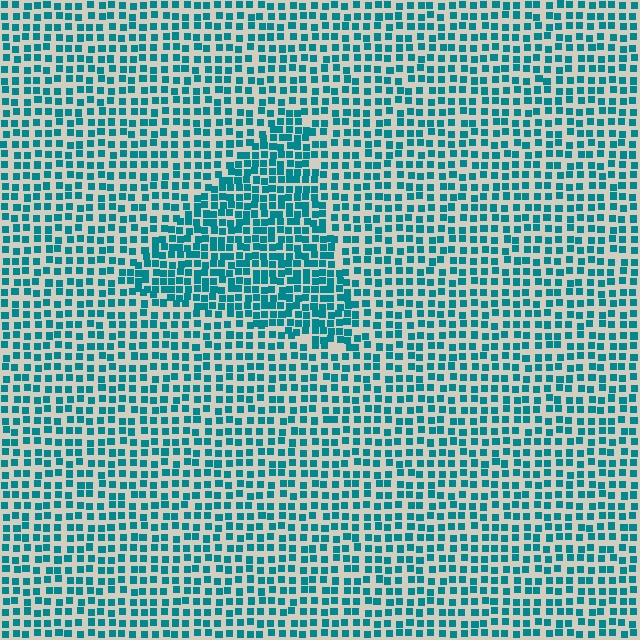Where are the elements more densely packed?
The elements are more densely packed inside the triangle boundary.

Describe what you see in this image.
The image contains small teal elements arranged at two different densities. A triangle-shaped region is visible where the elements are more densely packed than the surrounding area.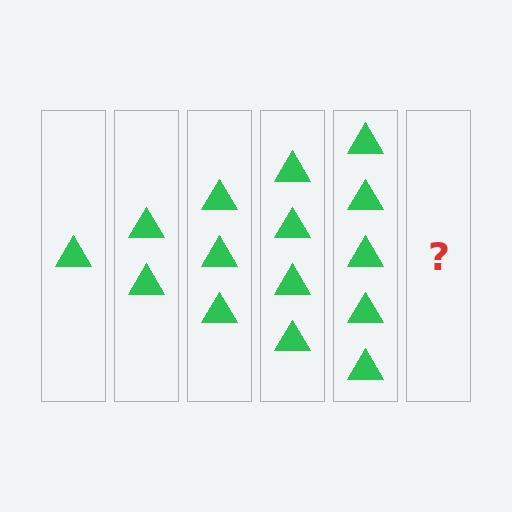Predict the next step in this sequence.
The next step is 6 triangles.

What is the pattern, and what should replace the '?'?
The pattern is that each step adds one more triangle. The '?' should be 6 triangles.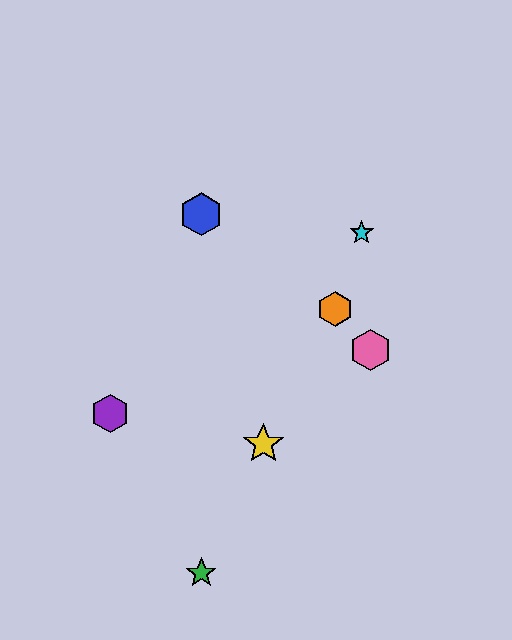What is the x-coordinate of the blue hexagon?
The blue hexagon is at x≈201.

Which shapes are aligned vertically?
The red hexagon, the blue hexagon, the green star are aligned vertically.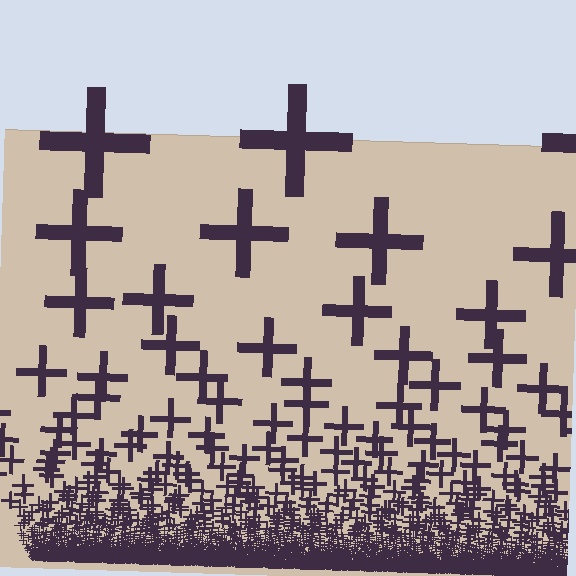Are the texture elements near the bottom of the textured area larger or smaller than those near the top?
Smaller. The gradient is inverted — elements near the bottom are smaller and denser.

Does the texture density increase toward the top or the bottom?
Density increases toward the bottom.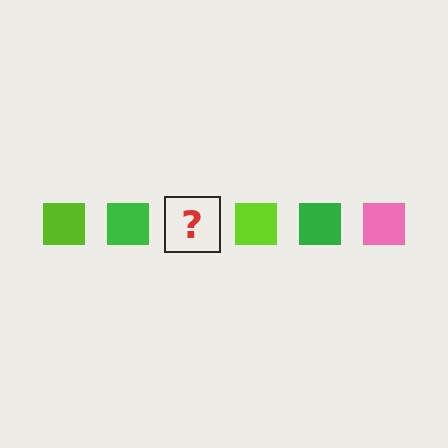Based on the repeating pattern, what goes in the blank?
The blank should be a pink square.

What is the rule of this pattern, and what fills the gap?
The rule is that the pattern cycles through lime, green, pink squares. The gap should be filled with a pink square.